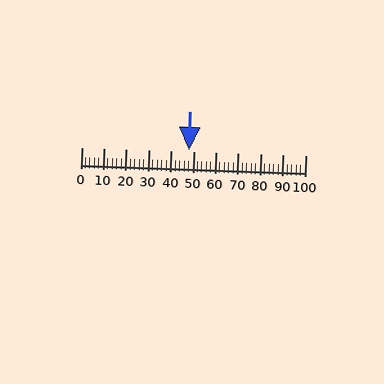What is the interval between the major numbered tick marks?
The major tick marks are spaced 10 units apart.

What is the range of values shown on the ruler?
The ruler shows values from 0 to 100.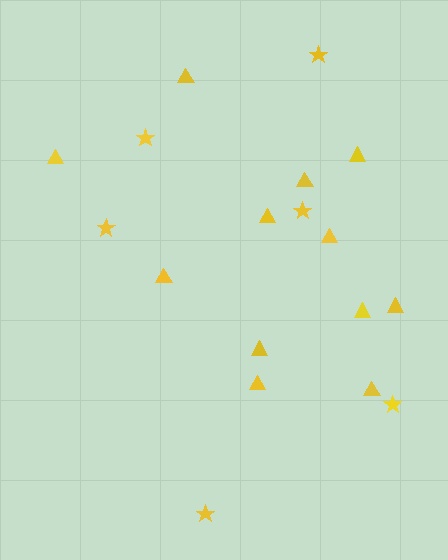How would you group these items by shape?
There are 2 groups: one group of stars (6) and one group of triangles (12).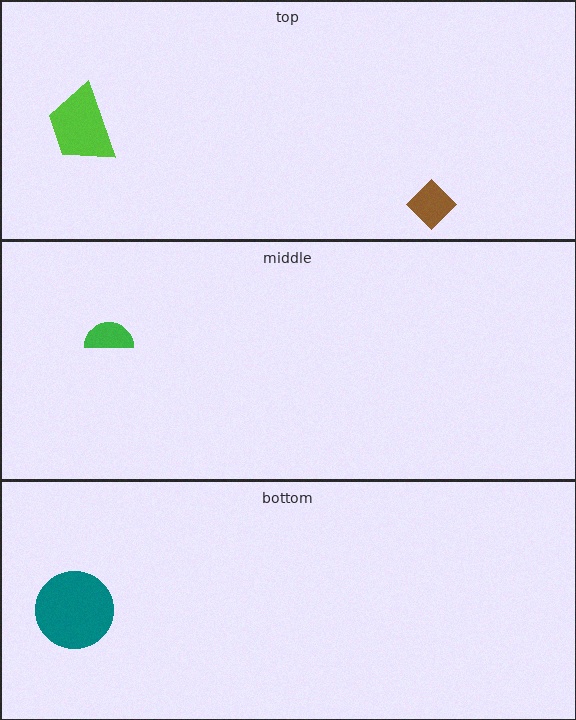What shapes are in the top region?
The lime trapezoid, the brown diamond.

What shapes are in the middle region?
The green semicircle.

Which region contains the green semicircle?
The middle region.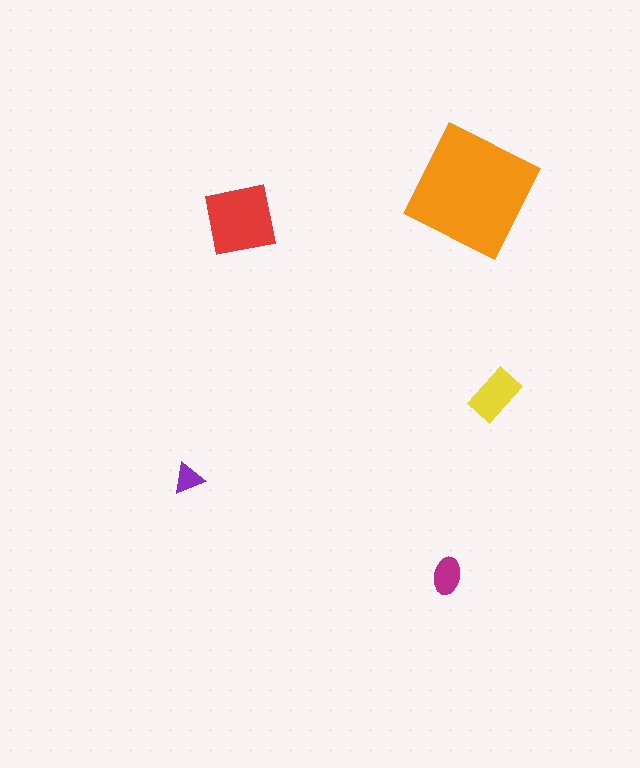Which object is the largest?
The orange square.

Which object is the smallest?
The purple triangle.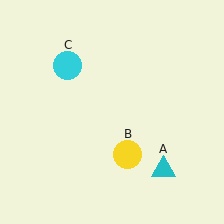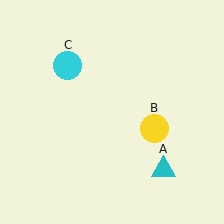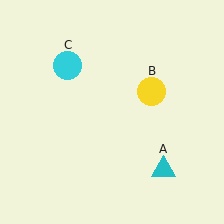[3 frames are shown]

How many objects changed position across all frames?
1 object changed position: yellow circle (object B).